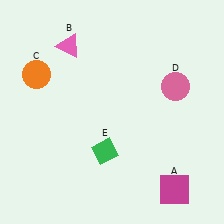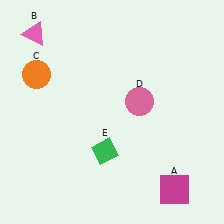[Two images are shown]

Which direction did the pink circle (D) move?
The pink circle (D) moved left.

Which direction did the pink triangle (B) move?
The pink triangle (B) moved left.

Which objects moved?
The objects that moved are: the pink triangle (B), the pink circle (D).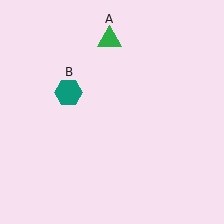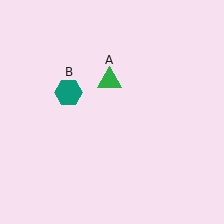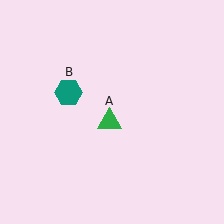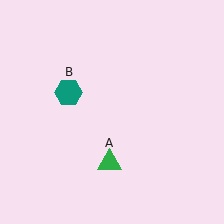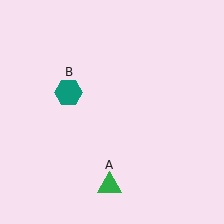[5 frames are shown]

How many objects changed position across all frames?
1 object changed position: green triangle (object A).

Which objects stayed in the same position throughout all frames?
Teal hexagon (object B) remained stationary.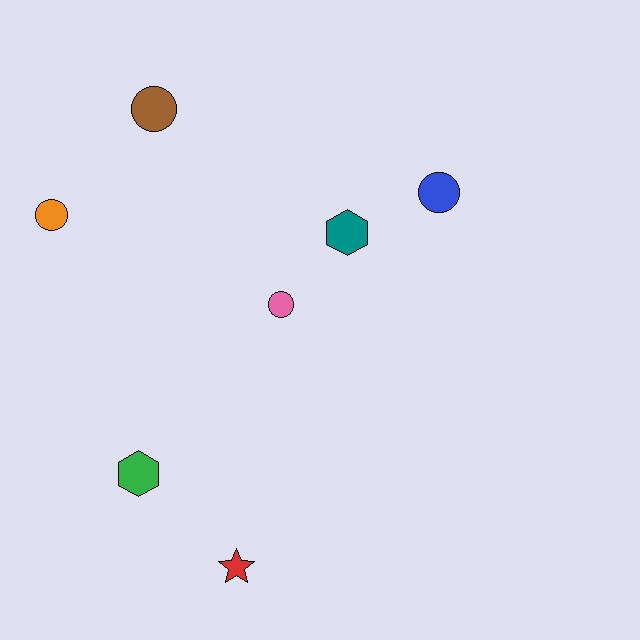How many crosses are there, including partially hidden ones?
There are no crosses.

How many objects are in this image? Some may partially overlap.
There are 7 objects.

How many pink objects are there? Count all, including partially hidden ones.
There is 1 pink object.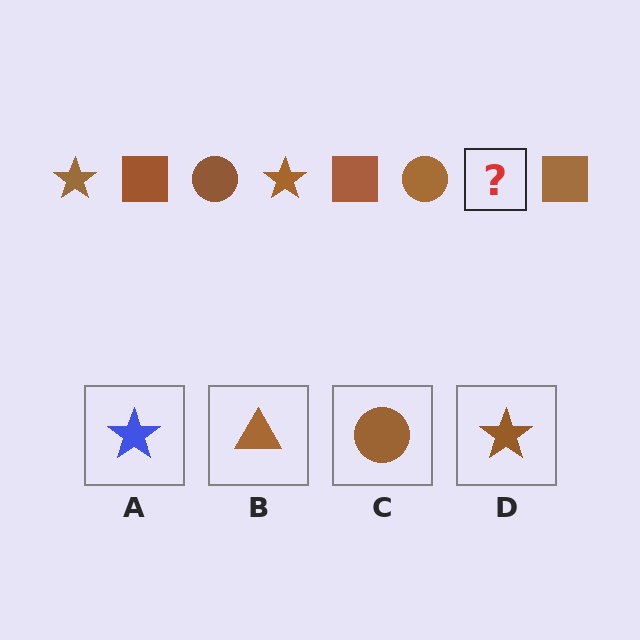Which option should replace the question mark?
Option D.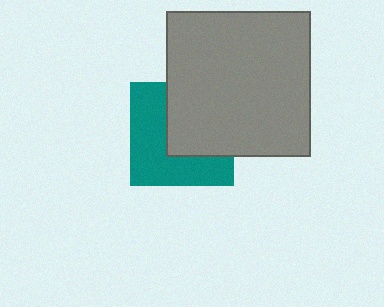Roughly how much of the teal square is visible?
About half of it is visible (roughly 52%).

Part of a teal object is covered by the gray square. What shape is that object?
It is a square.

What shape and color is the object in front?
The object in front is a gray square.